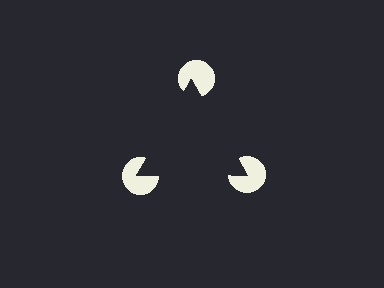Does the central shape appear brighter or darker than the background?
It typically appears slightly darker than the background, even though no actual brightness change is drawn.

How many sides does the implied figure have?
3 sides.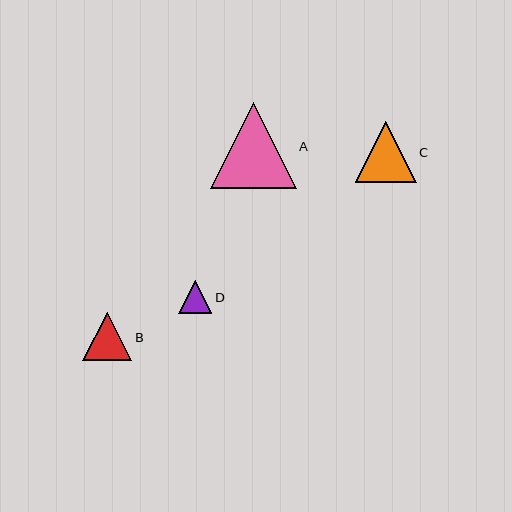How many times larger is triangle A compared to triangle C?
Triangle A is approximately 1.4 times the size of triangle C.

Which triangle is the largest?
Triangle A is the largest with a size of approximately 86 pixels.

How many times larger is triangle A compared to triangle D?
Triangle A is approximately 2.6 times the size of triangle D.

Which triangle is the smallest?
Triangle D is the smallest with a size of approximately 33 pixels.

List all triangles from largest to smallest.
From largest to smallest: A, C, B, D.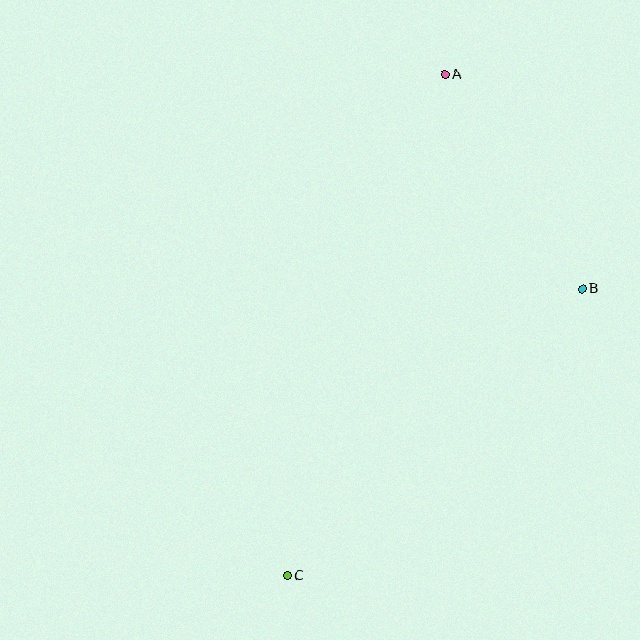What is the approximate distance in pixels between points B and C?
The distance between B and C is approximately 411 pixels.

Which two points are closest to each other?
Points A and B are closest to each other.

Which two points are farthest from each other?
Points A and C are farthest from each other.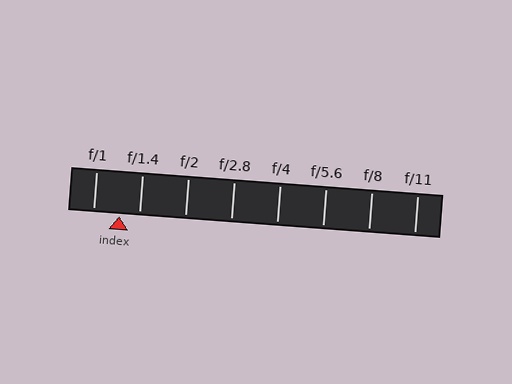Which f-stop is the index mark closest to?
The index mark is closest to f/1.4.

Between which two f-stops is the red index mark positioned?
The index mark is between f/1 and f/1.4.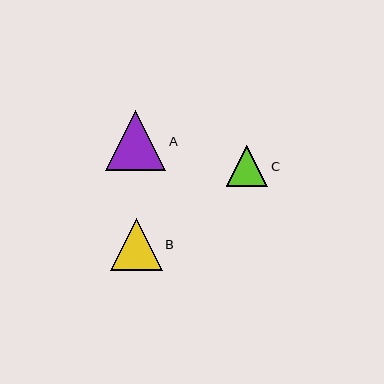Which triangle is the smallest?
Triangle C is the smallest with a size of approximately 42 pixels.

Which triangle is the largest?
Triangle A is the largest with a size of approximately 60 pixels.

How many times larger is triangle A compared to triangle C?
Triangle A is approximately 1.4 times the size of triangle C.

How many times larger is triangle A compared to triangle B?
Triangle A is approximately 1.2 times the size of triangle B.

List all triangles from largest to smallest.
From largest to smallest: A, B, C.